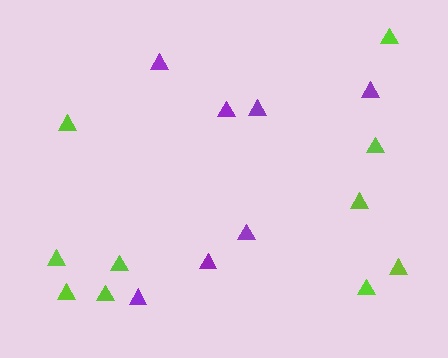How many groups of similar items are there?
There are 2 groups: one group of lime triangles (10) and one group of purple triangles (7).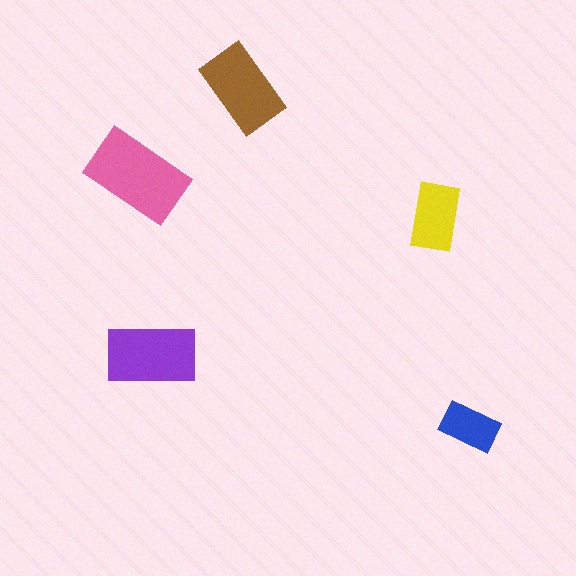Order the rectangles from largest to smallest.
the pink one, the purple one, the brown one, the yellow one, the blue one.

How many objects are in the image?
There are 5 objects in the image.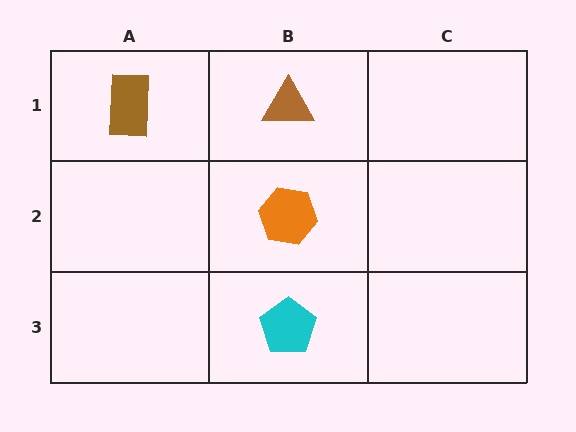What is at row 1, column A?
A brown rectangle.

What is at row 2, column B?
An orange hexagon.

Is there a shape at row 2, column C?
No, that cell is empty.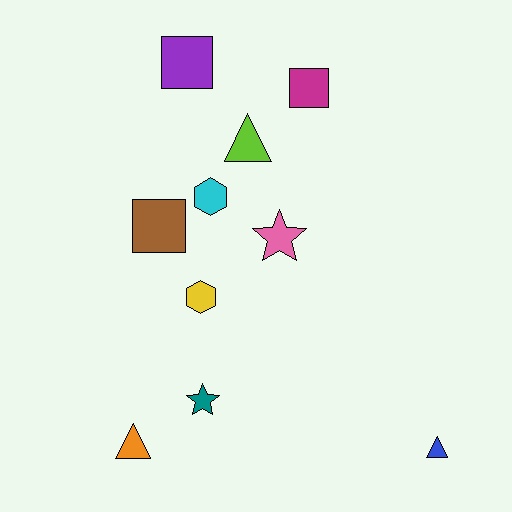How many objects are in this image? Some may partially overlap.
There are 10 objects.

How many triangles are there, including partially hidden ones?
There are 3 triangles.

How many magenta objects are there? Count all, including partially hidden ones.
There is 1 magenta object.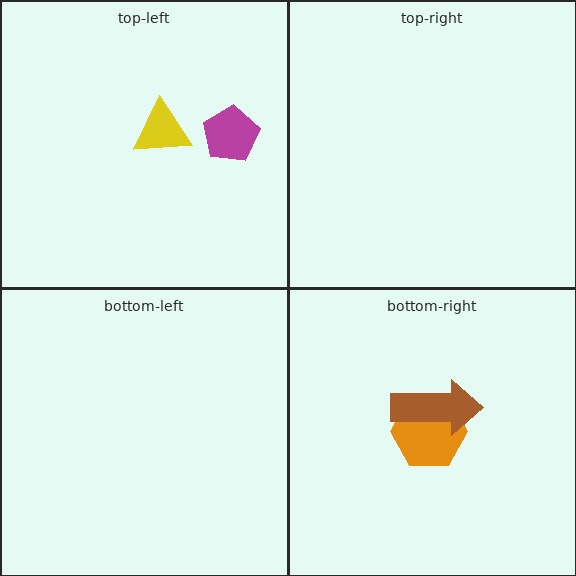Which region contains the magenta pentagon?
The top-left region.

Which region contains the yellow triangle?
The top-left region.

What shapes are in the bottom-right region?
The orange hexagon, the brown arrow.